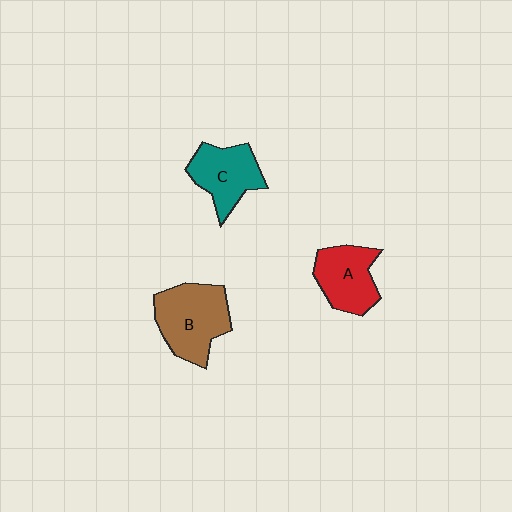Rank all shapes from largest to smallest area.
From largest to smallest: B (brown), A (red), C (teal).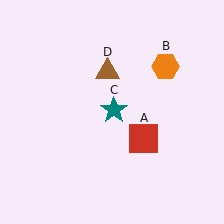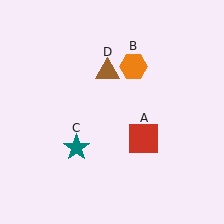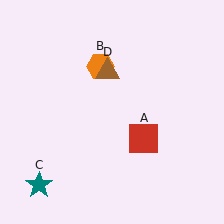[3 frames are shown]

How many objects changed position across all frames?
2 objects changed position: orange hexagon (object B), teal star (object C).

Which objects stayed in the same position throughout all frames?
Red square (object A) and brown triangle (object D) remained stationary.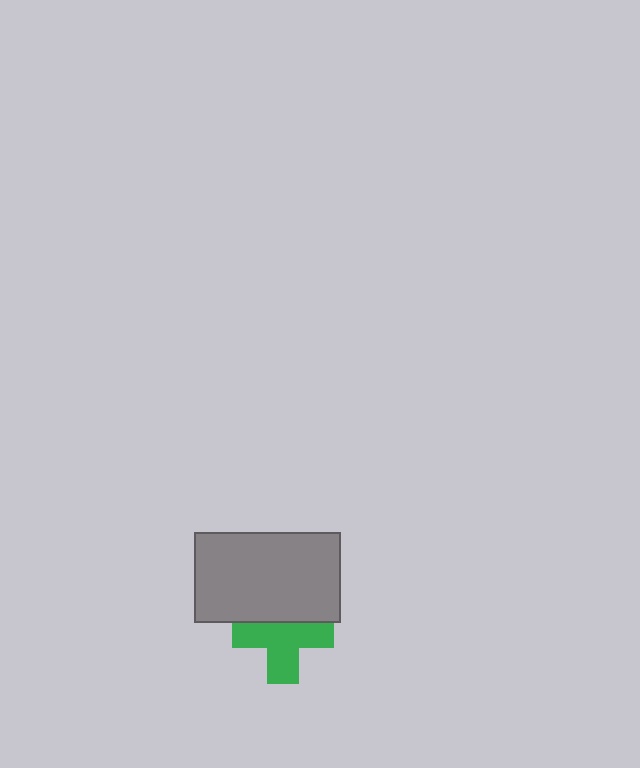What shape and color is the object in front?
The object in front is a gray rectangle.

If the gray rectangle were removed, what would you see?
You would see the complete green cross.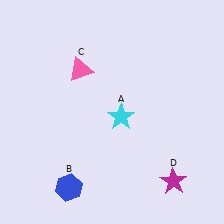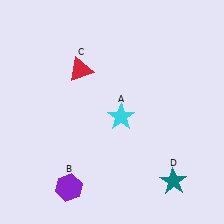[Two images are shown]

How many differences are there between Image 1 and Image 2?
There are 3 differences between the two images.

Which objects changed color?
B changed from blue to purple. C changed from pink to red. D changed from magenta to teal.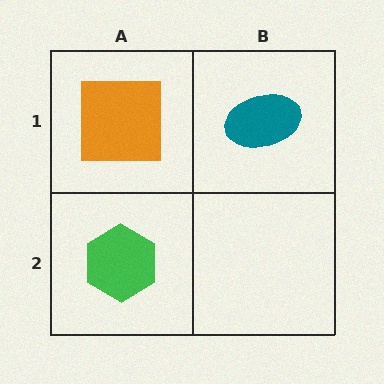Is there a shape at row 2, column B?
No, that cell is empty.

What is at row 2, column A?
A green hexagon.